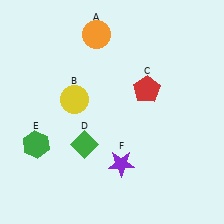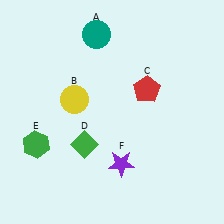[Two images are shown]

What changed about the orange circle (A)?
In Image 1, A is orange. In Image 2, it changed to teal.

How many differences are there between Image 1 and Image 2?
There is 1 difference between the two images.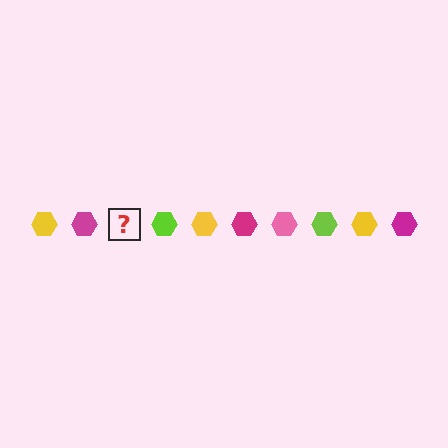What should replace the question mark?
The question mark should be replaced with a pink hexagon.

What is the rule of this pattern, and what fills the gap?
The rule is that the pattern cycles through yellow, magenta, pink, lime hexagons. The gap should be filled with a pink hexagon.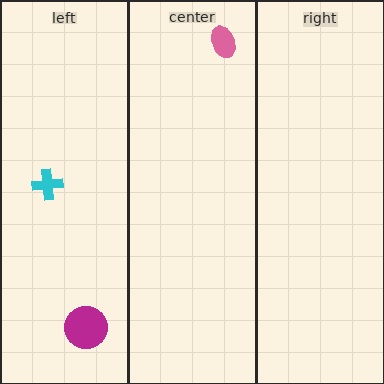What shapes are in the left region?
The magenta circle, the cyan cross.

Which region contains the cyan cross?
The left region.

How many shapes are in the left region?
2.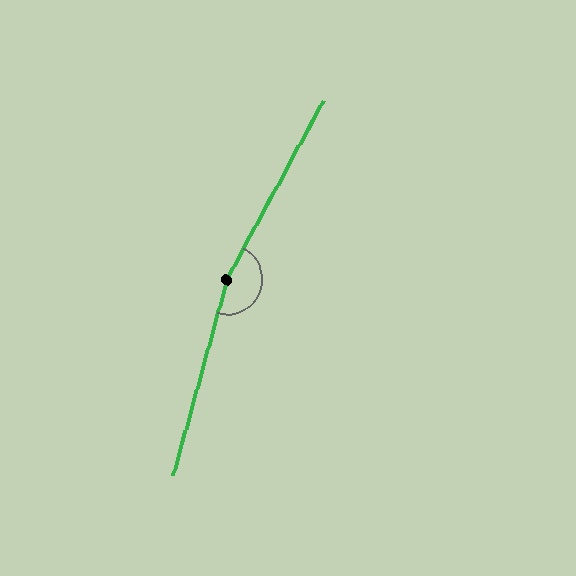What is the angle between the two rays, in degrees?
Approximately 167 degrees.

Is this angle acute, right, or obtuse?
It is obtuse.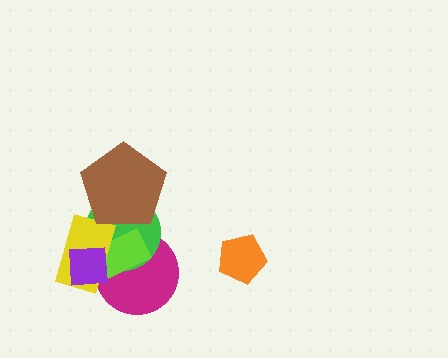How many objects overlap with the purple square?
4 objects overlap with the purple square.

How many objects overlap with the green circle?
5 objects overlap with the green circle.